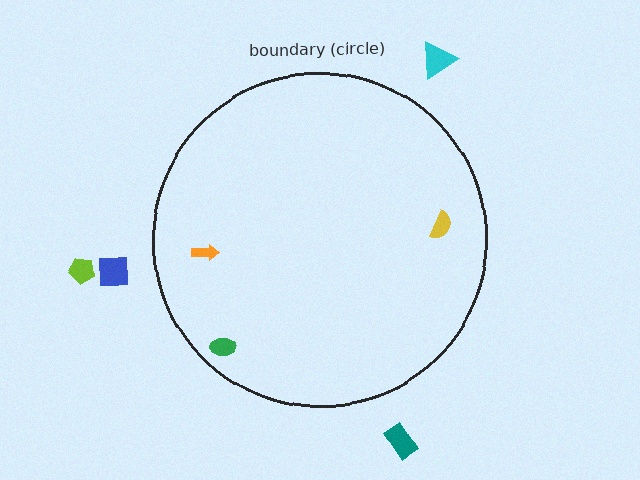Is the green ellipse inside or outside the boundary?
Inside.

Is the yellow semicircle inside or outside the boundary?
Inside.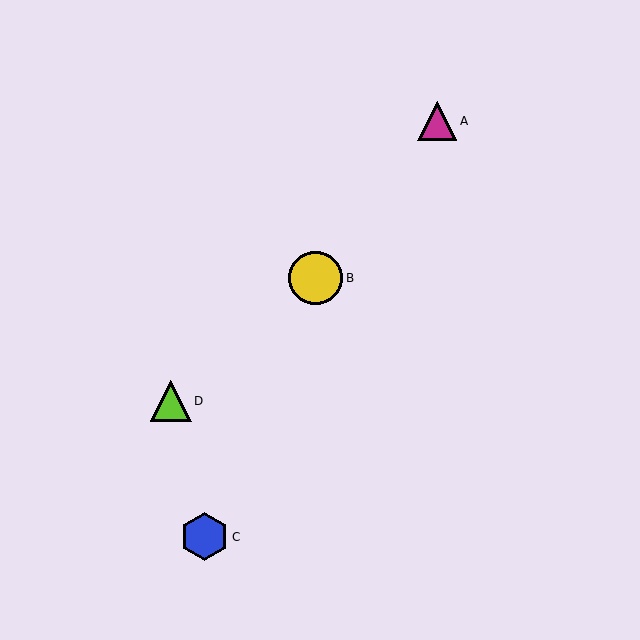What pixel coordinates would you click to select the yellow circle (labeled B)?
Click at (316, 278) to select the yellow circle B.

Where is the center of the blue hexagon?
The center of the blue hexagon is at (205, 537).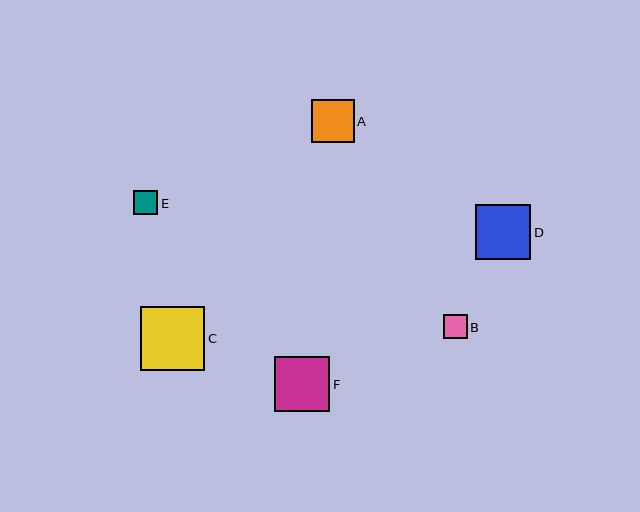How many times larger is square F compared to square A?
Square F is approximately 1.3 times the size of square A.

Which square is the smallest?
Square E is the smallest with a size of approximately 24 pixels.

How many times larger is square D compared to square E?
Square D is approximately 2.3 times the size of square E.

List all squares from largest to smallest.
From largest to smallest: C, F, D, A, B, E.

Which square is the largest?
Square C is the largest with a size of approximately 64 pixels.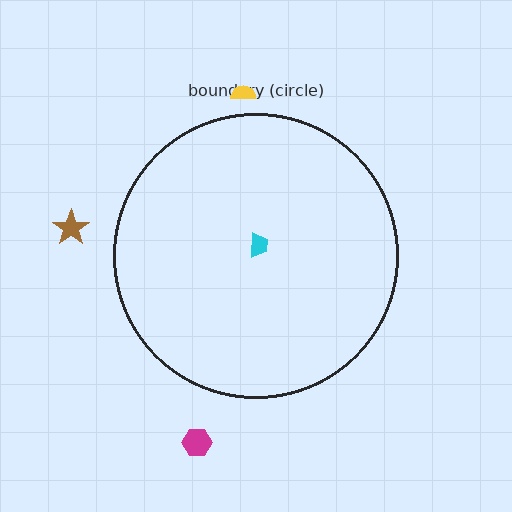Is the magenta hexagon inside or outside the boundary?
Outside.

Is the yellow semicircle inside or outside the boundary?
Outside.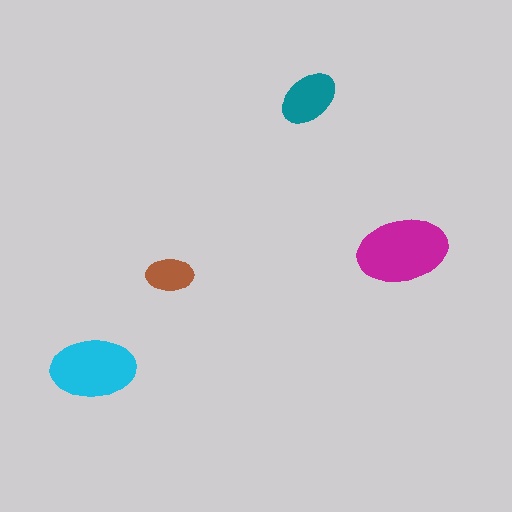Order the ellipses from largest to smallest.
the magenta one, the cyan one, the teal one, the brown one.